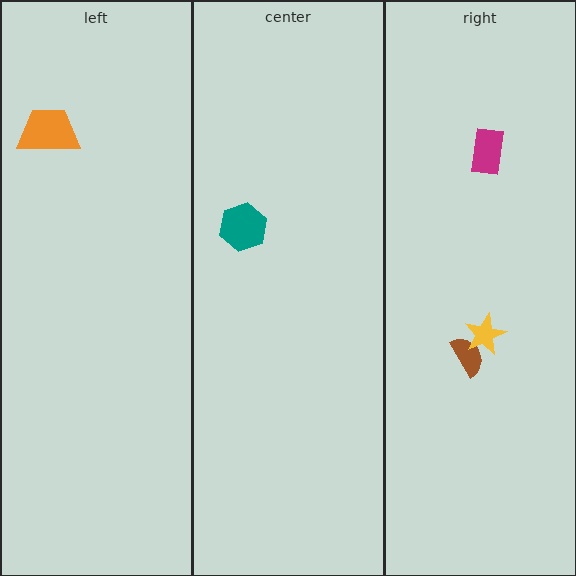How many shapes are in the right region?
3.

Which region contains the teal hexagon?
The center region.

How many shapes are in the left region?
1.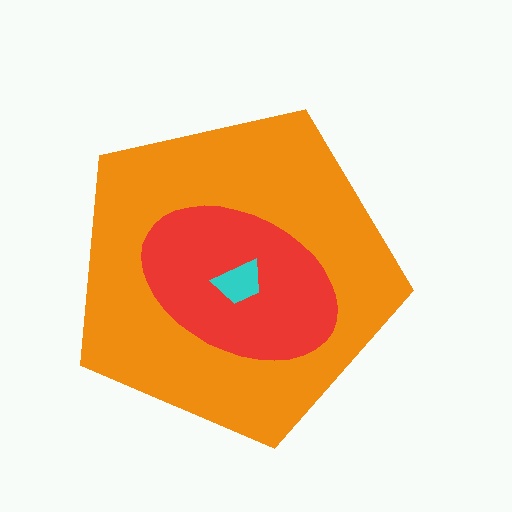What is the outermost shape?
The orange pentagon.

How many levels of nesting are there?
3.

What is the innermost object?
The cyan trapezoid.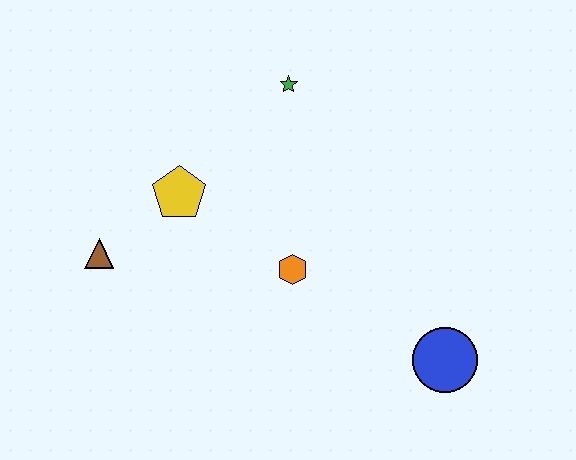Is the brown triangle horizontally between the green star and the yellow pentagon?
No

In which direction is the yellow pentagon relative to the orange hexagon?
The yellow pentagon is to the left of the orange hexagon.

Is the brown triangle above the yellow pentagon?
No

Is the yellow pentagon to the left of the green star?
Yes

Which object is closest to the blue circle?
The orange hexagon is closest to the blue circle.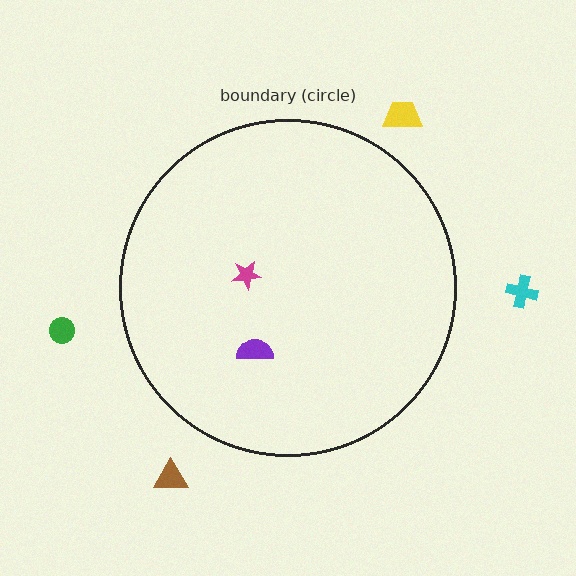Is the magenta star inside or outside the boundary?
Inside.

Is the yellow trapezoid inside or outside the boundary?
Outside.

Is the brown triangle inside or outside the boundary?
Outside.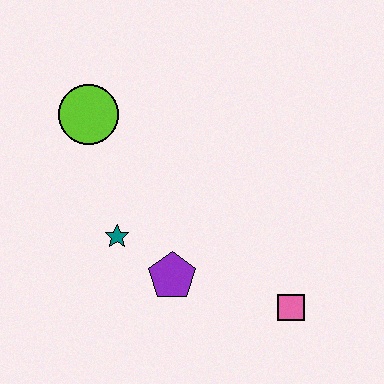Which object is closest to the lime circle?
The teal star is closest to the lime circle.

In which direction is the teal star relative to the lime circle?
The teal star is below the lime circle.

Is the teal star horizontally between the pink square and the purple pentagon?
No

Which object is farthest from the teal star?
The pink square is farthest from the teal star.